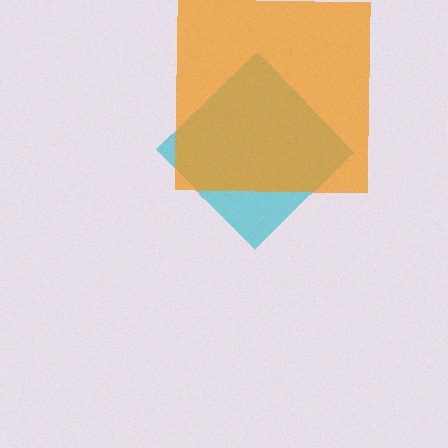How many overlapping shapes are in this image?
There are 2 overlapping shapes in the image.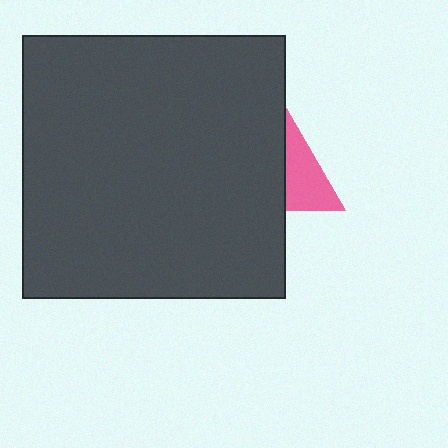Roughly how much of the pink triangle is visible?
A small part of it is visible (roughly 42%).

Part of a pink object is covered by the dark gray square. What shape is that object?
It is a triangle.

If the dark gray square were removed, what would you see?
You would see the complete pink triangle.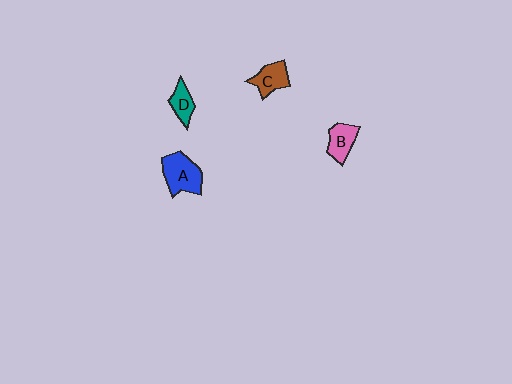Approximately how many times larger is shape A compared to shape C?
Approximately 1.4 times.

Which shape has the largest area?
Shape A (blue).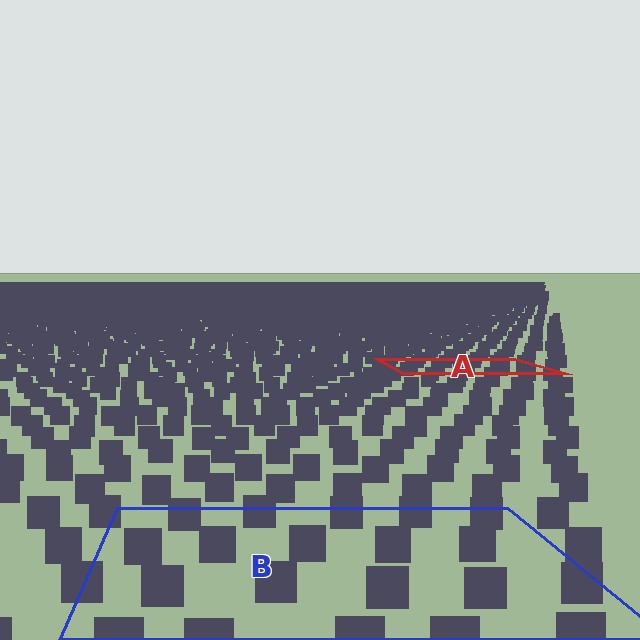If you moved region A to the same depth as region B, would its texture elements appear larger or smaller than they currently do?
They would appear larger. At a closer depth, the same texture elements are projected at a bigger on-screen size.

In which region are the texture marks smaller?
The texture marks are smaller in region A, because it is farther away.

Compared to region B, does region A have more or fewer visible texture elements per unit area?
Region A has more texture elements per unit area — they are packed more densely because it is farther away.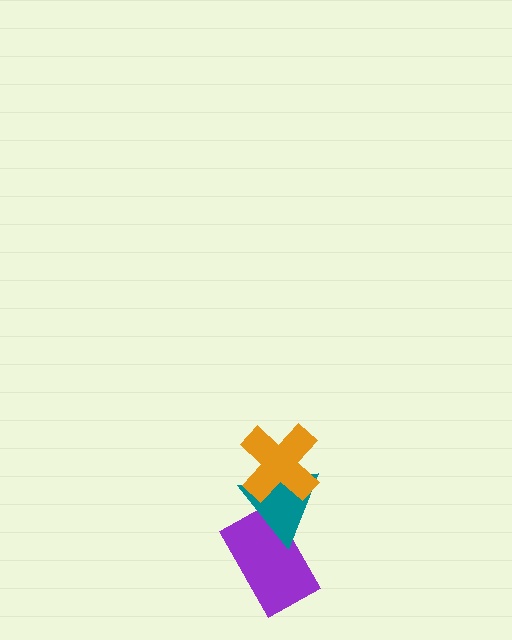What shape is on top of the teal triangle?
The orange cross is on top of the teal triangle.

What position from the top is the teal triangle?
The teal triangle is 2nd from the top.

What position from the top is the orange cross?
The orange cross is 1st from the top.